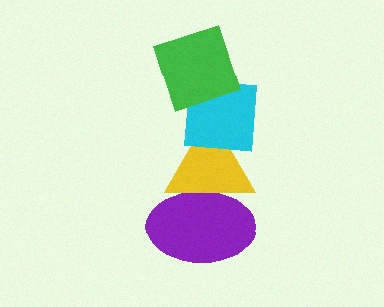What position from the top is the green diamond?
The green diamond is 1st from the top.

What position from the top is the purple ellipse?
The purple ellipse is 4th from the top.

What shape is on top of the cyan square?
The green diamond is on top of the cyan square.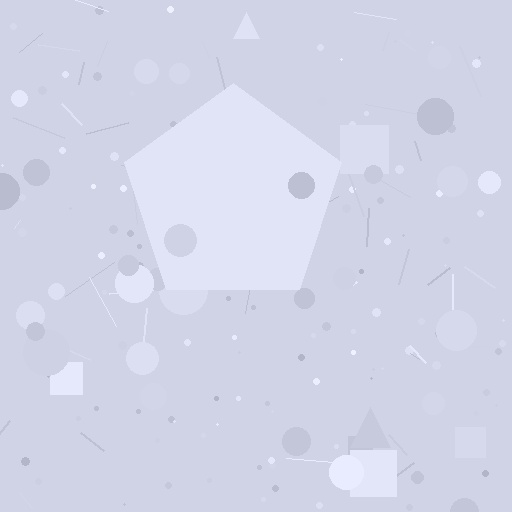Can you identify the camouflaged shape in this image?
The camouflaged shape is a pentagon.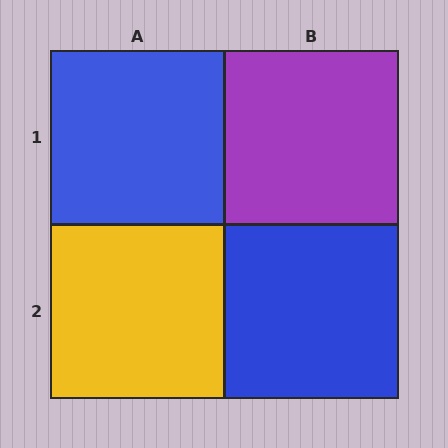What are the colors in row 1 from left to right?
Blue, purple.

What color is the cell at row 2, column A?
Yellow.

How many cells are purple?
1 cell is purple.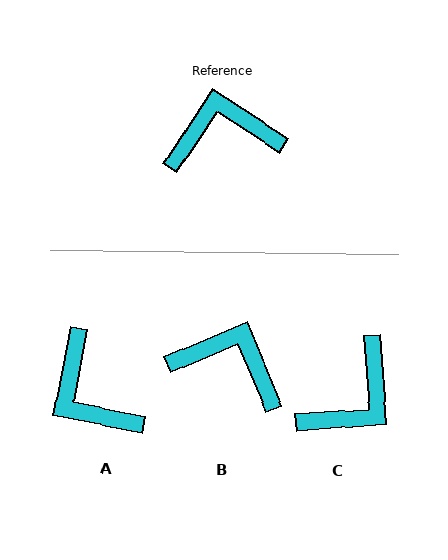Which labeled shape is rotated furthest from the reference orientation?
C, about 142 degrees away.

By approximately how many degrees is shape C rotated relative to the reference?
Approximately 142 degrees clockwise.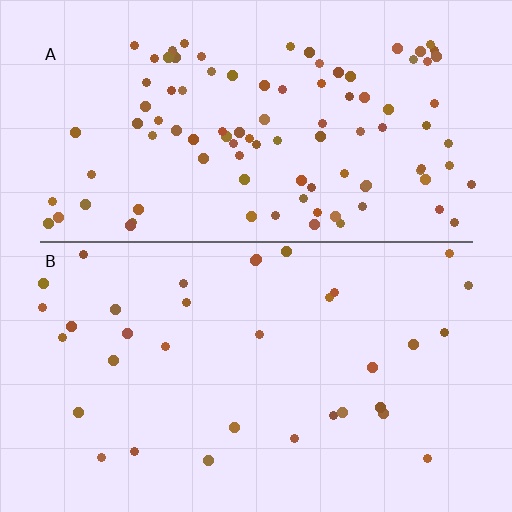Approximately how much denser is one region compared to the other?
Approximately 2.9× — region A over region B.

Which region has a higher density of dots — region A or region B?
A (the top).